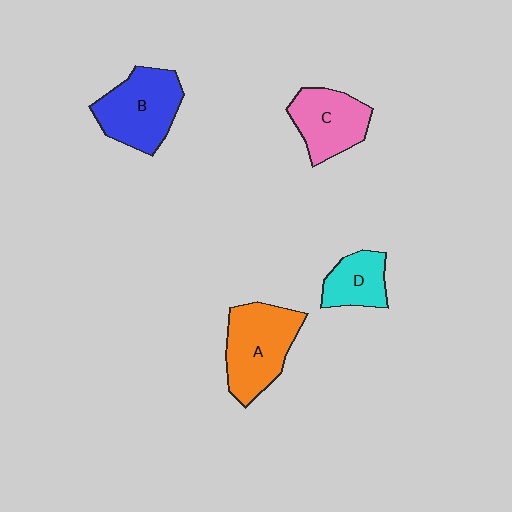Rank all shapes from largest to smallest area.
From largest to smallest: A (orange), B (blue), C (pink), D (cyan).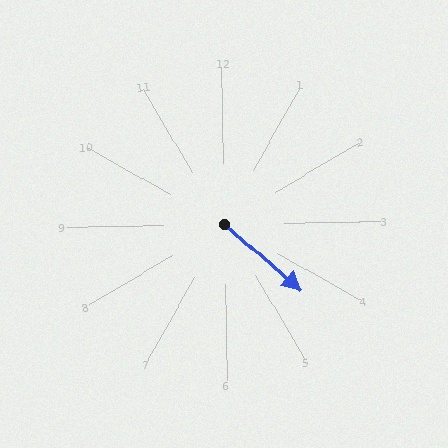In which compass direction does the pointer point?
Southeast.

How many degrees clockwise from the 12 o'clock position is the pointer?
Approximately 132 degrees.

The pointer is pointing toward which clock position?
Roughly 4 o'clock.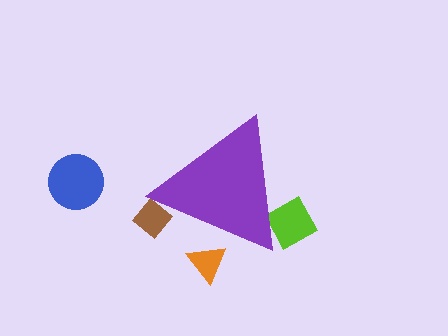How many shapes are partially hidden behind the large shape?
3 shapes are partially hidden.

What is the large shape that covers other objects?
A purple triangle.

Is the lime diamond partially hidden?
Yes, the lime diamond is partially hidden behind the purple triangle.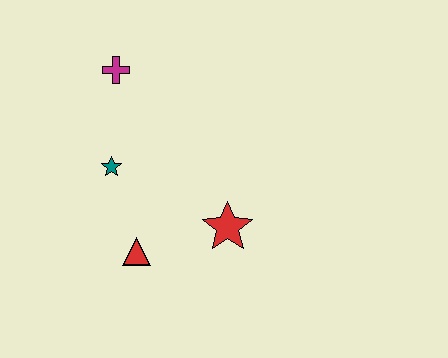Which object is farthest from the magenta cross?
The red star is farthest from the magenta cross.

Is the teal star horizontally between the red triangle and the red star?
No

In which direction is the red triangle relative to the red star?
The red triangle is to the left of the red star.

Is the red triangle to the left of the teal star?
No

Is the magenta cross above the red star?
Yes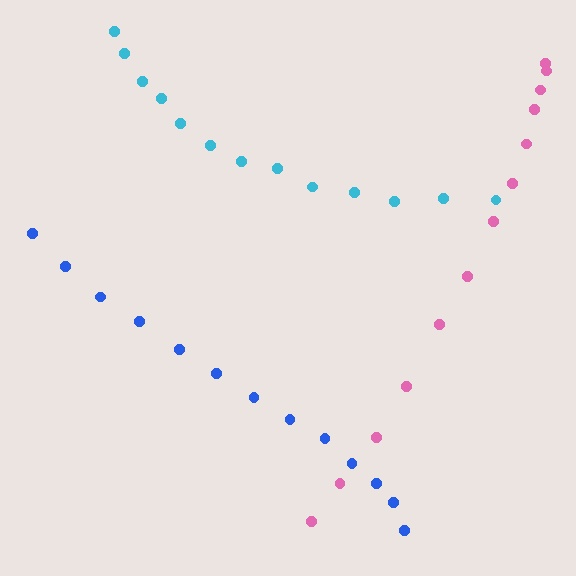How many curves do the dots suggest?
There are 3 distinct paths.